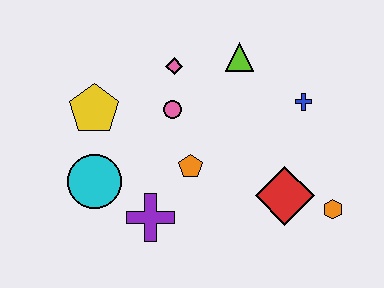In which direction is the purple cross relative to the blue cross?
The purple cross is to the left of the blue cross.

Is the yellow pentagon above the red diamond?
Yes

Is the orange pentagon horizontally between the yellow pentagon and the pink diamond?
No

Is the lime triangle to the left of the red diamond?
Yes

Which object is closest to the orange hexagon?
The red diamond is closest to the orange hexagon.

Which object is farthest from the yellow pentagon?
The orange hexagon is farthest from the yellow pentagon.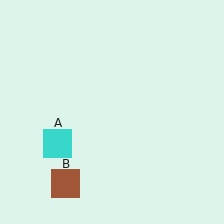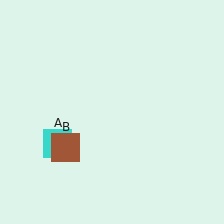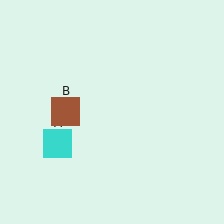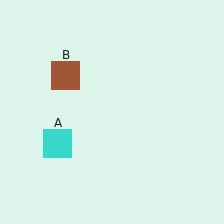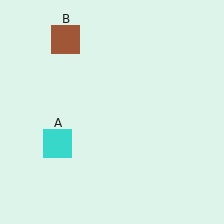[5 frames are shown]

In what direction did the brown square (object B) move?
The brown square (object B) moved up.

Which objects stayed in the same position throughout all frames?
Cyan square (object A) remained stationary.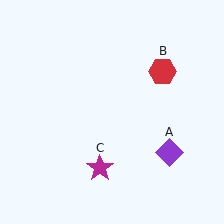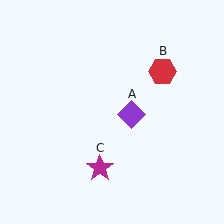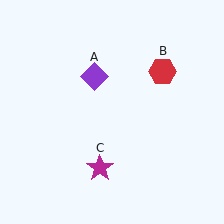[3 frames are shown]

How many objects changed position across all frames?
1 object changed position: purple diamond (object A).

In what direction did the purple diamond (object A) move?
The purple diamond (object A) moved up and to the left.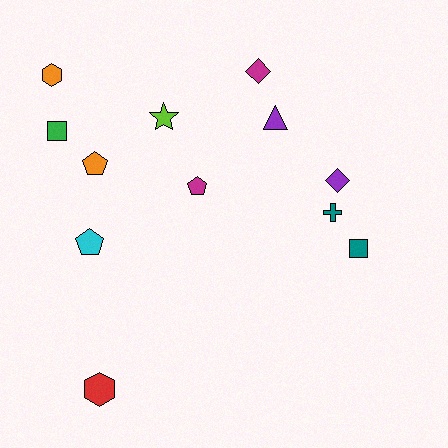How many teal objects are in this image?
There are 2 teal objects.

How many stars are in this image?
There is 1 star.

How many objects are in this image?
There are 12 objects.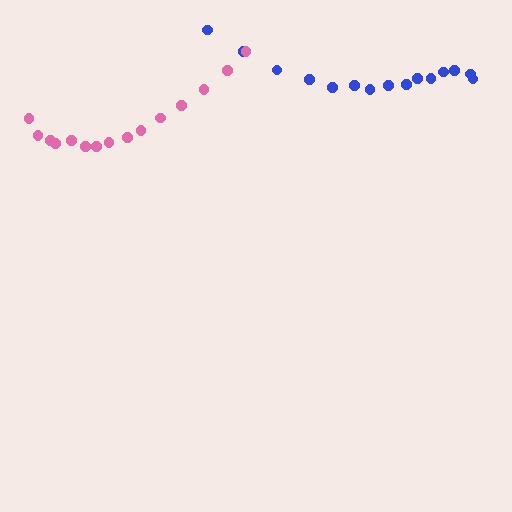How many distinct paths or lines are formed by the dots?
There are 2 distinct paths.